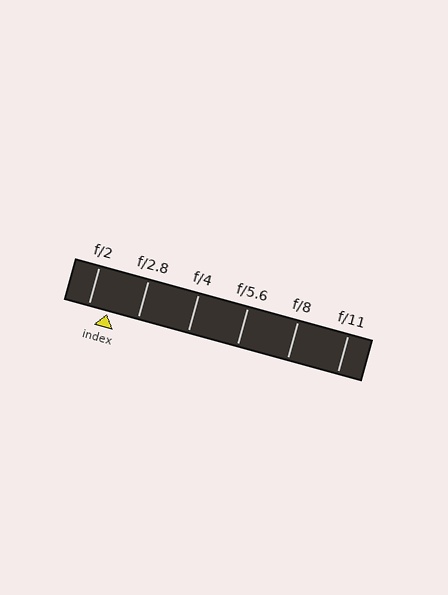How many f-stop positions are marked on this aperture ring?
There are 6 f-stop positions marked.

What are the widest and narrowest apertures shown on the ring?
The widest aperture shown is f/2 and the narrowest is f/11.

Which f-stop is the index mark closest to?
The index mark is closest to f/2.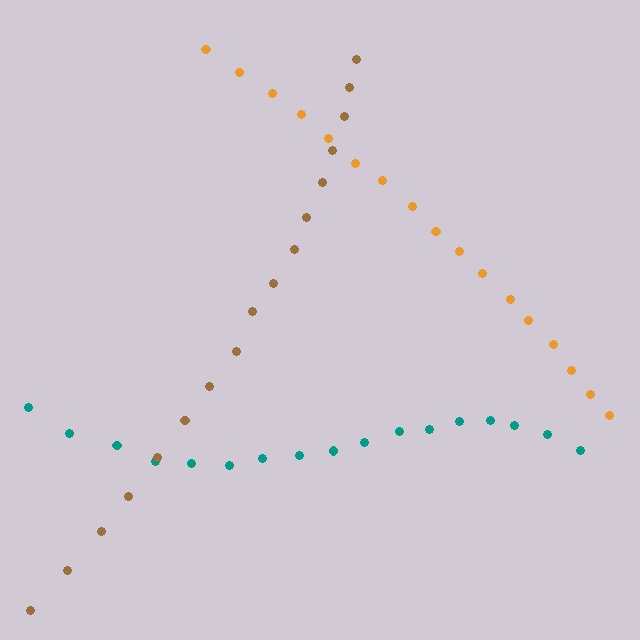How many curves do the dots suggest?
There are 3 distinct paths.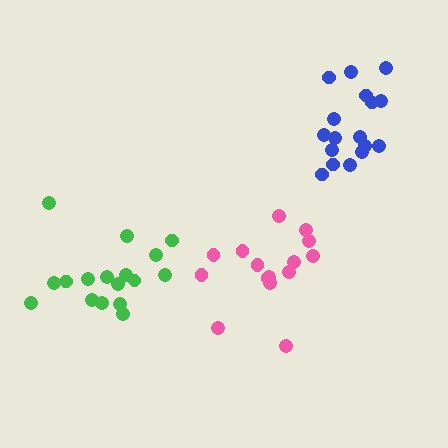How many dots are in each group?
Group 1: 15 dots, Group 2: 17 dots, Group 3: 17 dots (49 total).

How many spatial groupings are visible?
There are 3 spatial groupings.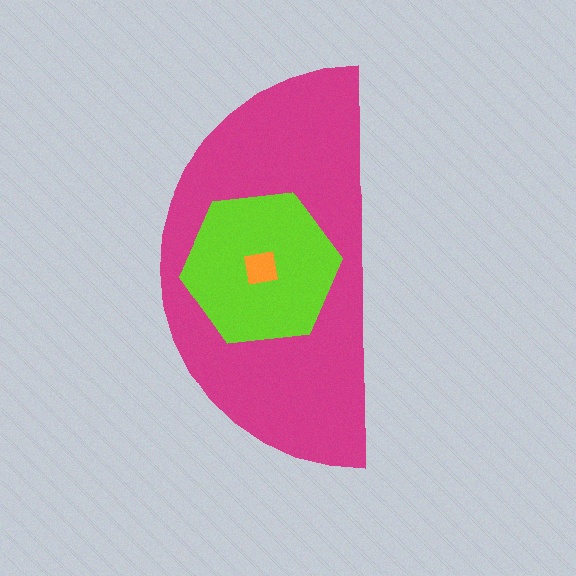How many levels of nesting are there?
3.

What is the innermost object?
The orange square.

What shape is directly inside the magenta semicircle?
The lime hexagon.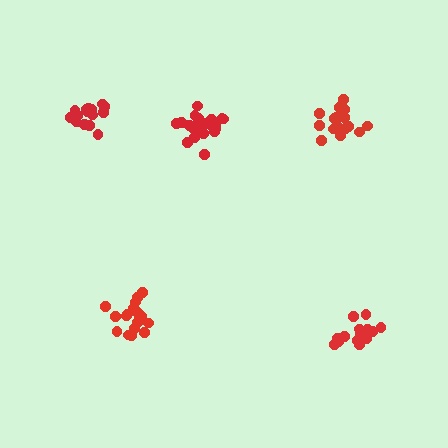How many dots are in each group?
Group 1: 19 dots, Group 2: 21 dots, Group 3: 15 dots, Group 4: 18 dots, Group 5: 19 dots (92 total).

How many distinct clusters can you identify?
There are 5 distinct clusters.